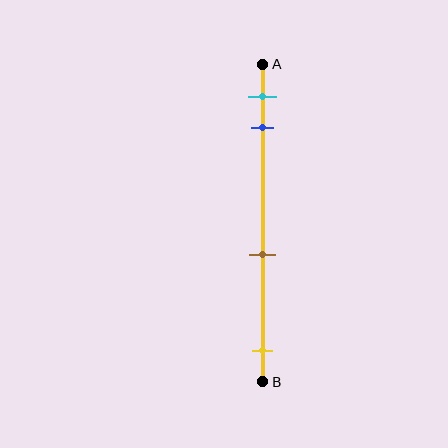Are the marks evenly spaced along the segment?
No, the marks are not evenly spaced.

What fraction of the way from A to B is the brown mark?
The brown mark is approximately 60% (0.6) of the way from A to B.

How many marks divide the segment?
There are 4 marks dividing the segment.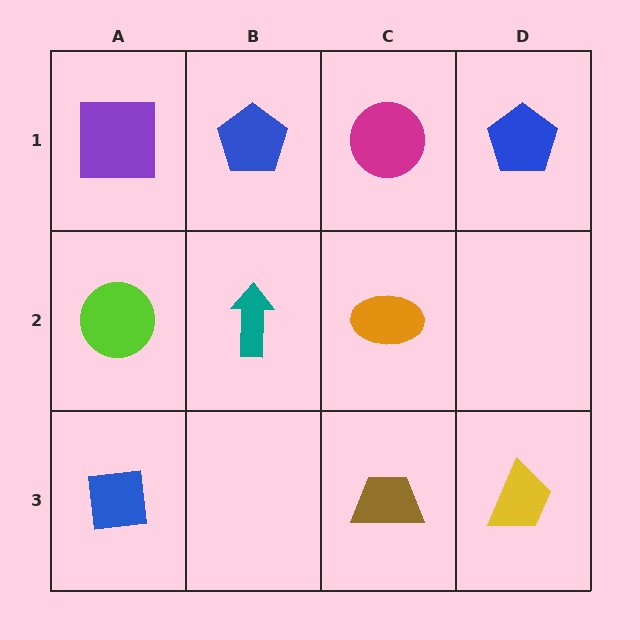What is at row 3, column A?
A blue square.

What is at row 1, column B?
A blue pentagon.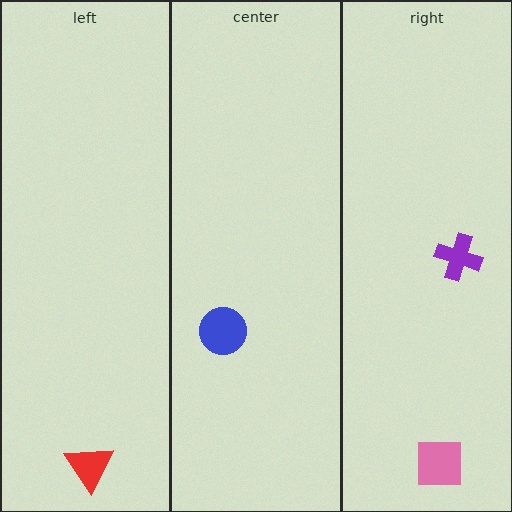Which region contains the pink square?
The right region.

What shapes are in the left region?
The red triangle.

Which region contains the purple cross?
The right region.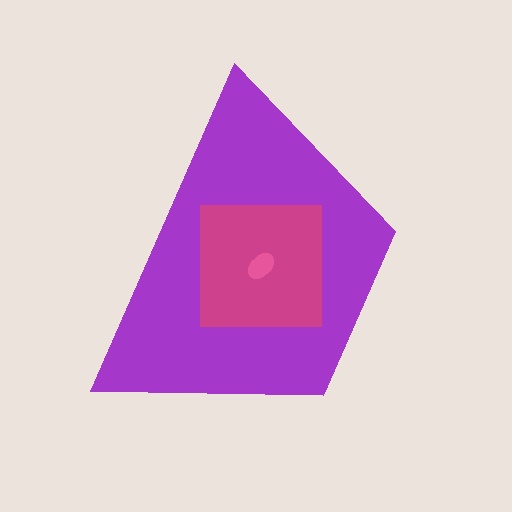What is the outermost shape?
The purple trapezoid.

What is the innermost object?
The pink ellipse.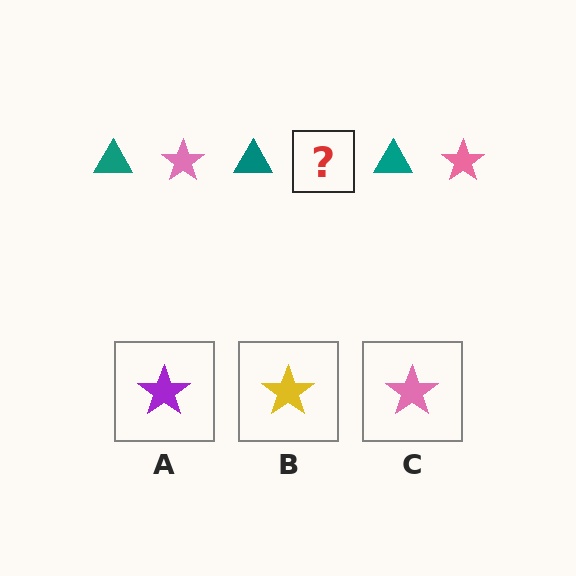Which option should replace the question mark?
Option C.